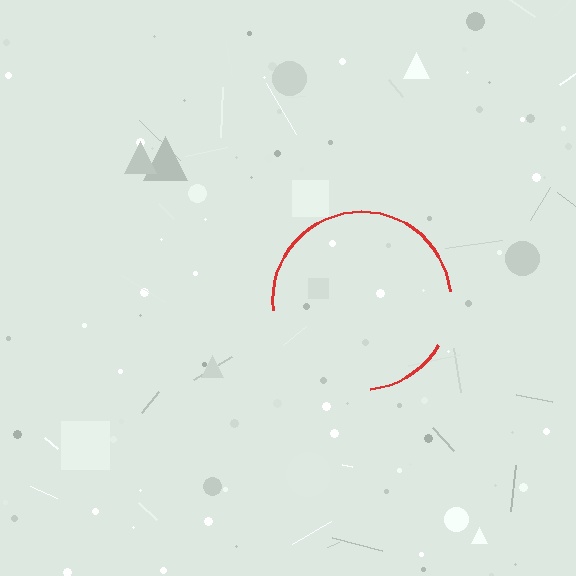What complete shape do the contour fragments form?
The contour fragments form a circle.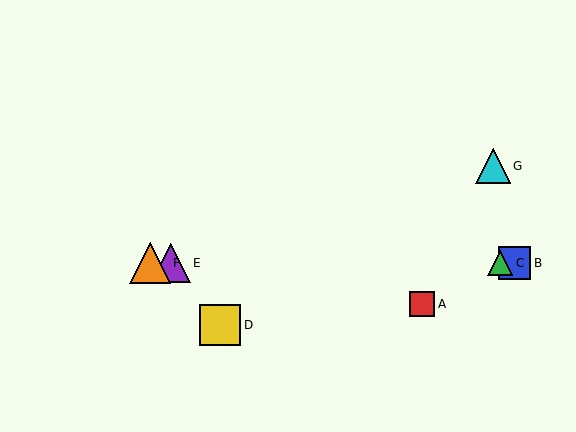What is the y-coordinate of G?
Object G is at y≈166.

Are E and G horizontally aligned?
No, E is at y≈263 and G is at y≈166.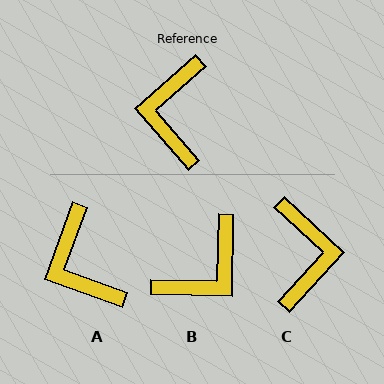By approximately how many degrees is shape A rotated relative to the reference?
Approximately 29 degrees counter-clockwise.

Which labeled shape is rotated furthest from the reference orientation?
C, about 174 degrees away.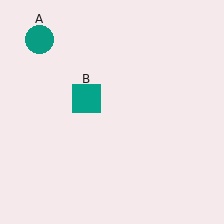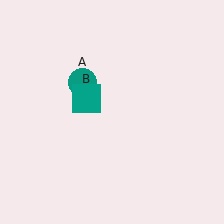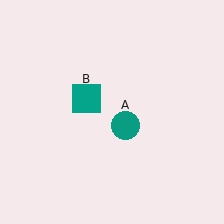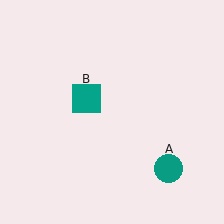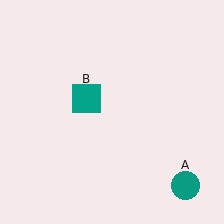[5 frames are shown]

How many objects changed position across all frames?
1 object changed position: teal circle (object A).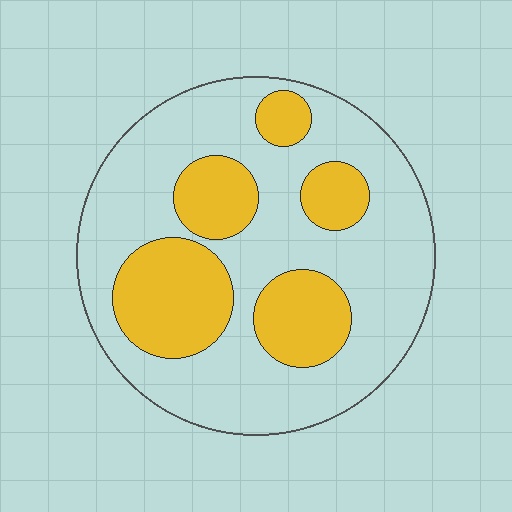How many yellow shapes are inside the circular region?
5.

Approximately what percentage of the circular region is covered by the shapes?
Approximately 30%.